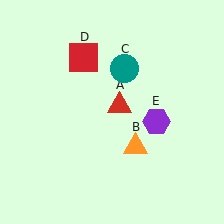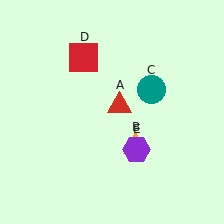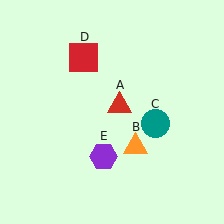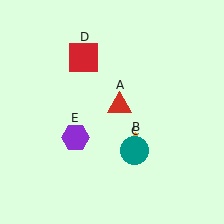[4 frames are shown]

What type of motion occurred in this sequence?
The teal circle (object C), purple hexagon (object E) rotated clockwise around the center of the scene.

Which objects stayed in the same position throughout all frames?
Red triangle (object A) and orange triangle (object B) and red square (object D) remained stationary.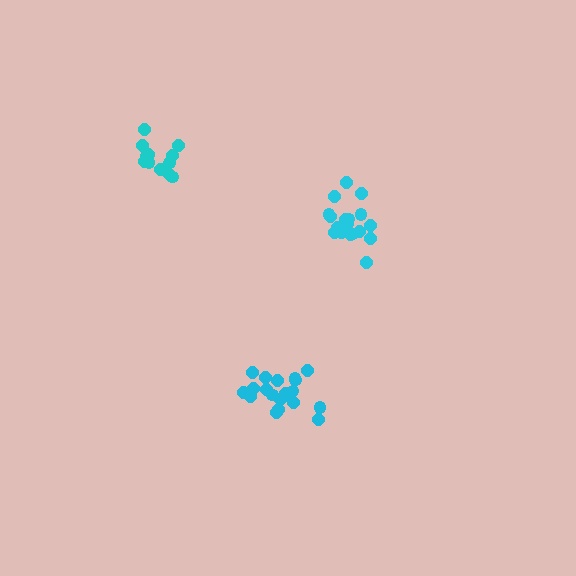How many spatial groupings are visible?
There are 3 spatial groupings.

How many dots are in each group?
Group 1: 19 dots, Group 2: 19 dots, Group 3: 14 dots (52 total).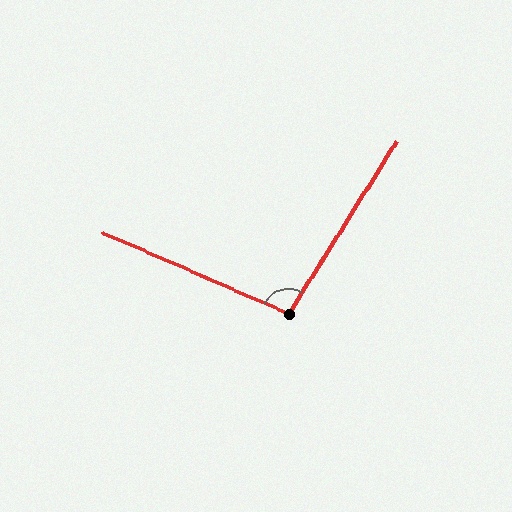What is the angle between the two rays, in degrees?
Approximately 98 degrees.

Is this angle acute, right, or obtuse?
It is obtuse.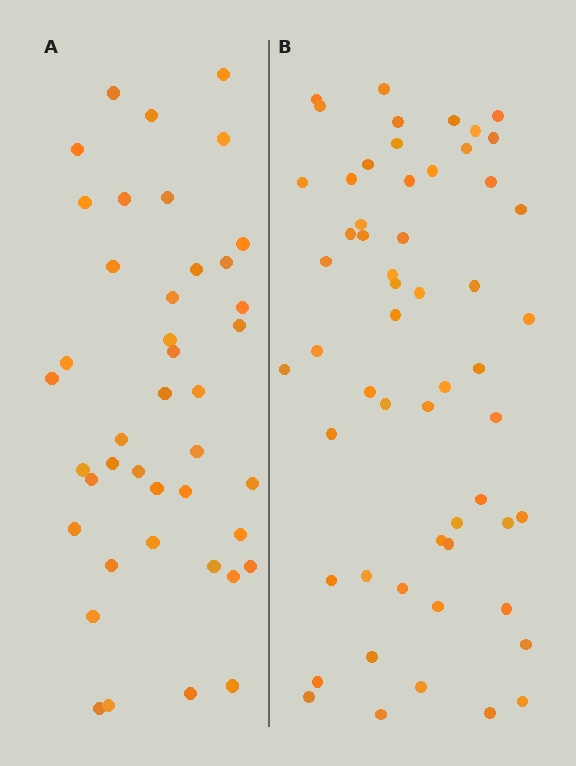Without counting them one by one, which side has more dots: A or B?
Region B (the right region) has more dots.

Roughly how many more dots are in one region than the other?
Region B has approximately 15 more dots than region A.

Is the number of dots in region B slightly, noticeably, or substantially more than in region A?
Region B has noticeably more, but not dramatically so. The ratio is roughly 1.3 to 1.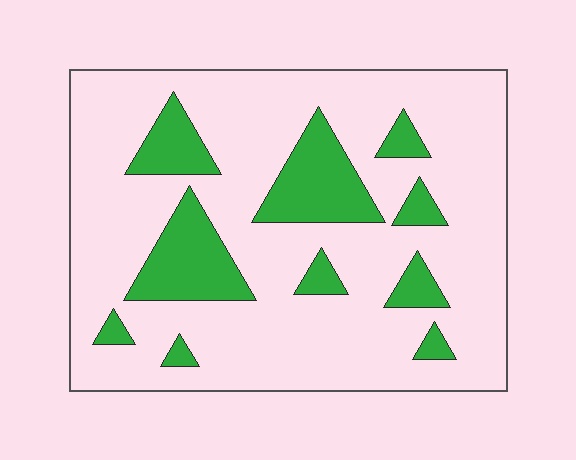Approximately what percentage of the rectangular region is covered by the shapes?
Approximately 20%.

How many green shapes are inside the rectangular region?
10.